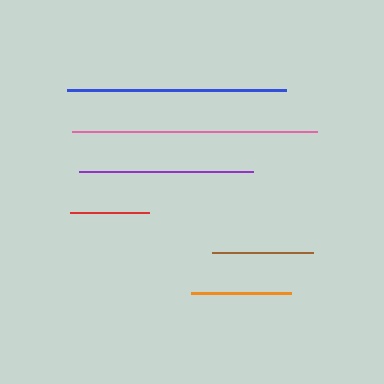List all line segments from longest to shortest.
From longest to shortest: pink, blue, purple, brown, orange, red.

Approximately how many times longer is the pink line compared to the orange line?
The pink line is approximately 2.5 times the length of the orange line.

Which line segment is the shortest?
The red line is the shortest at approximately 79 pixels.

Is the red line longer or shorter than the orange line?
The orange line is longer than the red line.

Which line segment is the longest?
The pink line is the longest at approximately 244 pixels.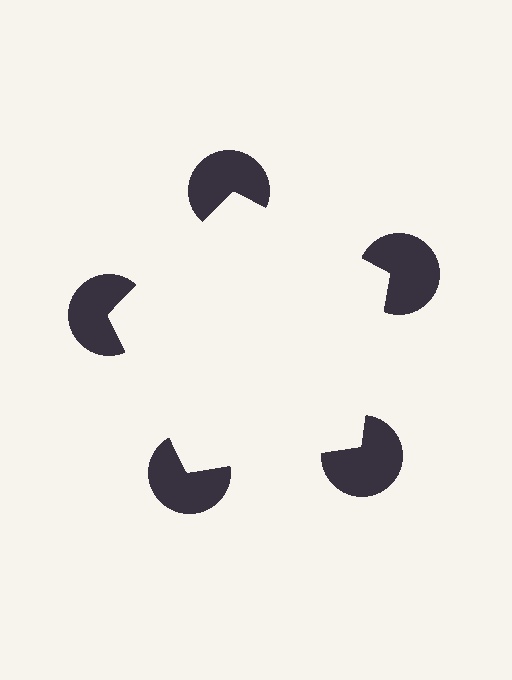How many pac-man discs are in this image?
There are 5 — one at each vertex of the illusory pentagon.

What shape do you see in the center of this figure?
An illusory pentagon — its edges are inferred from the aligned wedge cuts in the pac-man discs, not physically drawn.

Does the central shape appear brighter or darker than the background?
It typically appears slightly brighter than the background, even though no actual brightness change is drawn.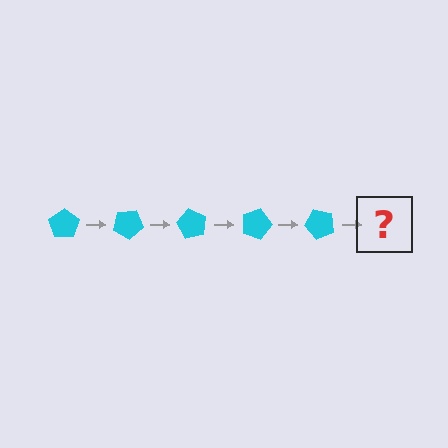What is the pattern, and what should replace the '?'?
The pattern is that the pentagon rotates 30 degrees each step. The '?' should be a cyan pentagon rotated 150 degrees.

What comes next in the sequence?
The next element should be a cyan pentagon rotated 150 degrees.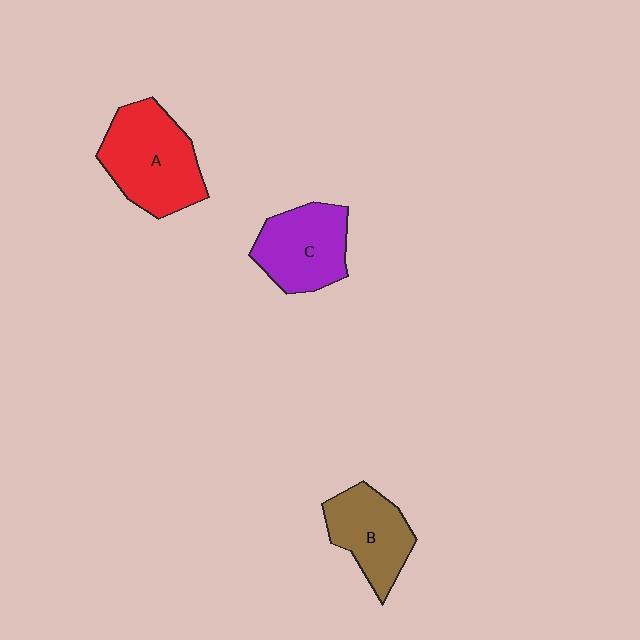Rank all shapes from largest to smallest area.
From largest to smallest: A (red), C (purple), B (brown).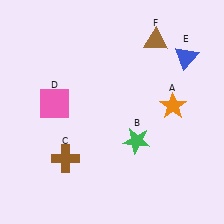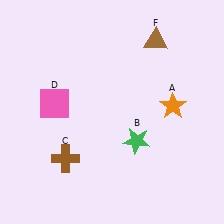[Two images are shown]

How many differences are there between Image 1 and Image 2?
There is 1 difference between the two images.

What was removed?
The blue triangle (E) was removed in Image 2.